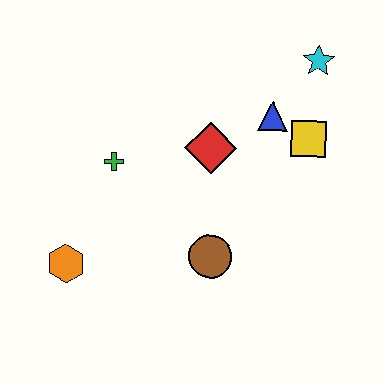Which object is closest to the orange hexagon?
The green cross is closest to the orange hexagon.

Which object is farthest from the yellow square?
The orange hexagon is farthest from the yellow square.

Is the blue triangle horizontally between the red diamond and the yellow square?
Yes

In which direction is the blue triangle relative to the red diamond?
The blue triangle is to the right of the red diamond.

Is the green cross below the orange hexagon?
No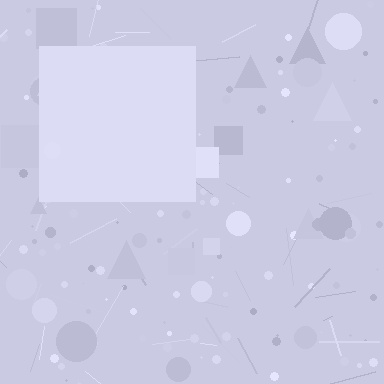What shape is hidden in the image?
A square is hidden in the image.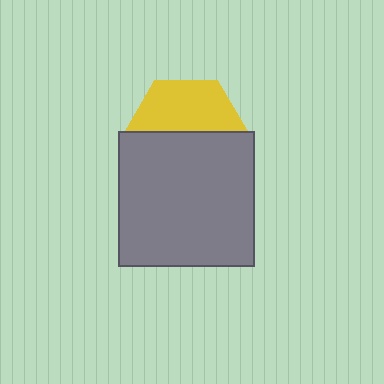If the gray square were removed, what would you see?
You would see the complete yellow hexagon.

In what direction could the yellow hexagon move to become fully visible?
The yellow hexagon could move up. That would shift it out from behind the gray square entirely.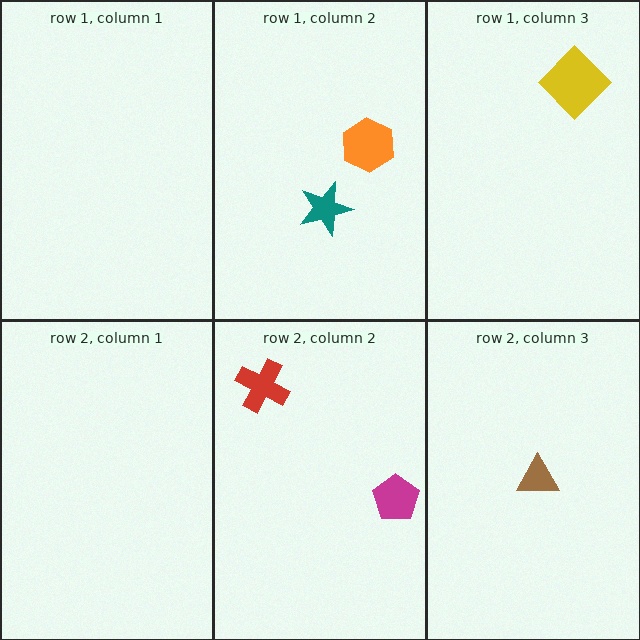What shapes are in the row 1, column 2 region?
The teal star, the orange hexagon.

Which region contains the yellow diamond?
The row 1, column 3 region.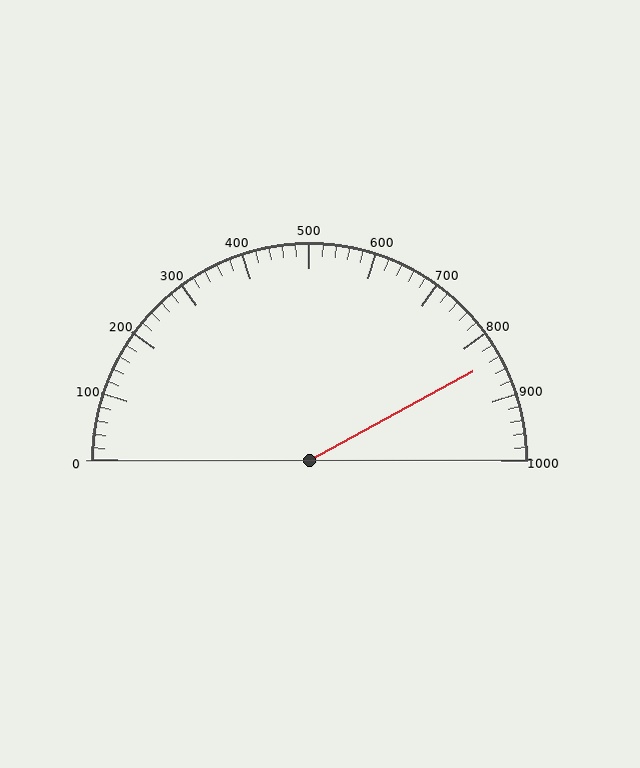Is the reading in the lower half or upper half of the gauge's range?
The reading is in the upper half of the range (0 to 1000).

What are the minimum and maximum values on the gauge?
The gauge ranges from 0 to 1000.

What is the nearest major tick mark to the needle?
The nearest major tick mark is 800.